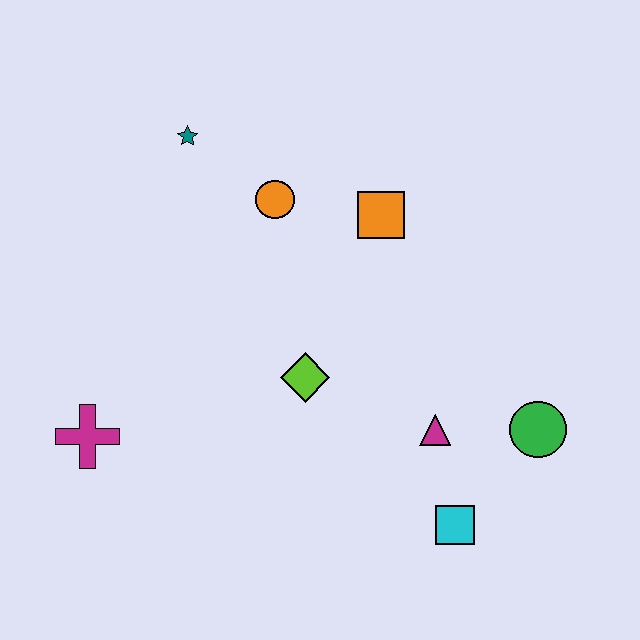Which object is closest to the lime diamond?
The magenta triangle is closest to the lime diamond.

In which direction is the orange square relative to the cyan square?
The orange square is above the cyan square.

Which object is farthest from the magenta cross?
The green circle is farthest from the magenta cross.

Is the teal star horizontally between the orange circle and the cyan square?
No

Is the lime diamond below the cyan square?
No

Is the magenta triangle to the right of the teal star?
Yes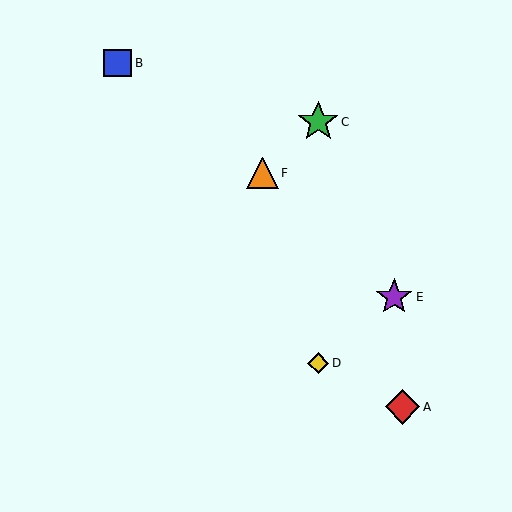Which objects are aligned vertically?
Objects C, D are aligned vertically.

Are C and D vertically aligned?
Yes, both are at x≈318.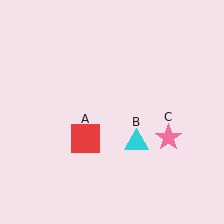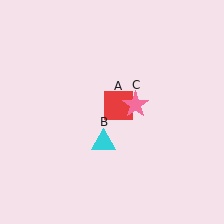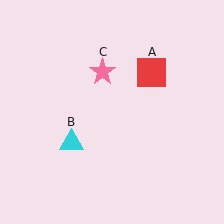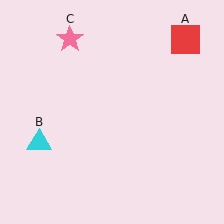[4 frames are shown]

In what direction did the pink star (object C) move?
The pink star (object C) moved up and to the left.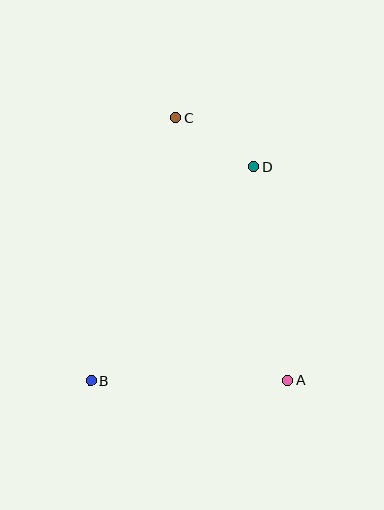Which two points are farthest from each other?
Points A and C are farthest from each other.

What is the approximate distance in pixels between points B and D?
The distance between B and D is approximately 269 pixels.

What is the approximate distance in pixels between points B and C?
The distance between B and C is approximately 276 pixels.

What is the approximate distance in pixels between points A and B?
The distance between A and B is approximately 196 pixels.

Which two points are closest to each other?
Points C and D are closest to each other.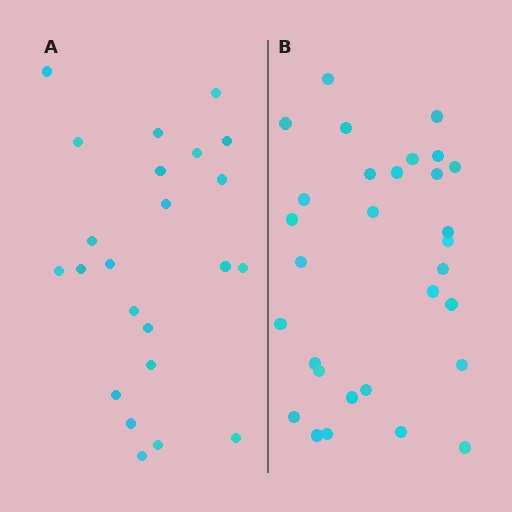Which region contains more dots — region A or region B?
Region B (the right region) has more dots.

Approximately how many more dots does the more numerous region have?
Region B has roughly 8 or so more dots than region A.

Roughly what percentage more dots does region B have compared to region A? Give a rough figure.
About 30% more.